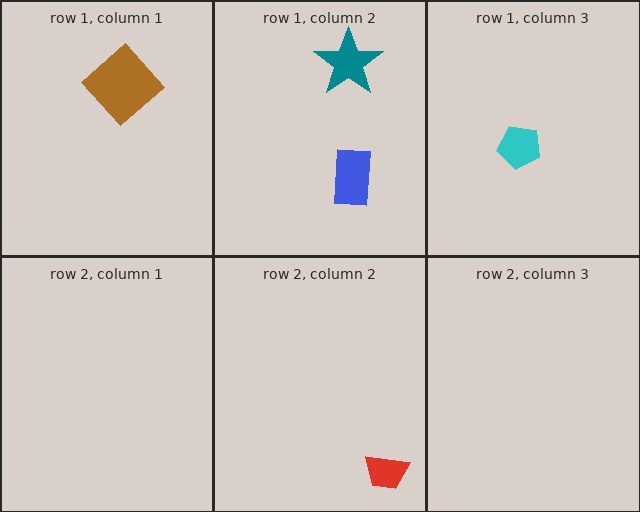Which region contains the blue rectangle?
The row 1, column 2 region.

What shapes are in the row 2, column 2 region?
The red trapezoid.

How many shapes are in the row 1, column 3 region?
1.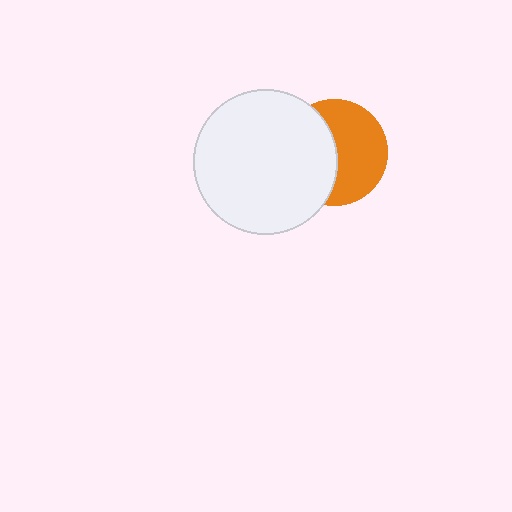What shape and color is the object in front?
The object in front is a white circle.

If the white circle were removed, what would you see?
You would see the complete orange circle.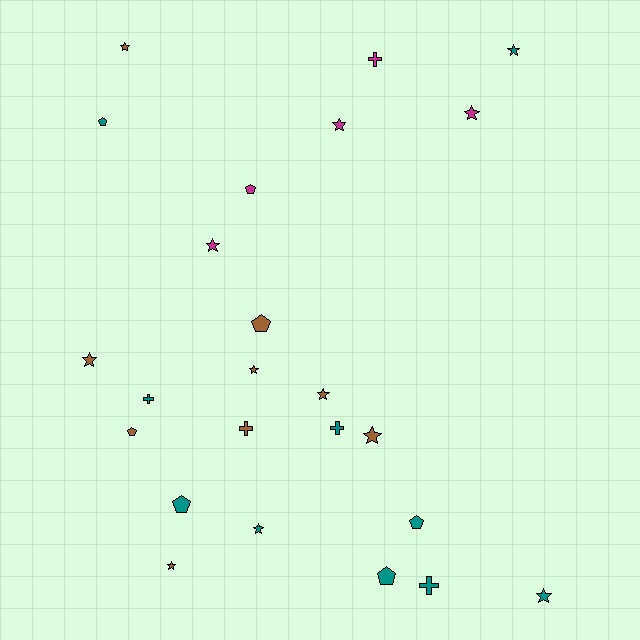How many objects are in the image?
There are 24 objects.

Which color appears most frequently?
Teal, with 10 objects.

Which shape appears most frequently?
Star, with 12 objects.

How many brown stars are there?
There are 6 brown stars.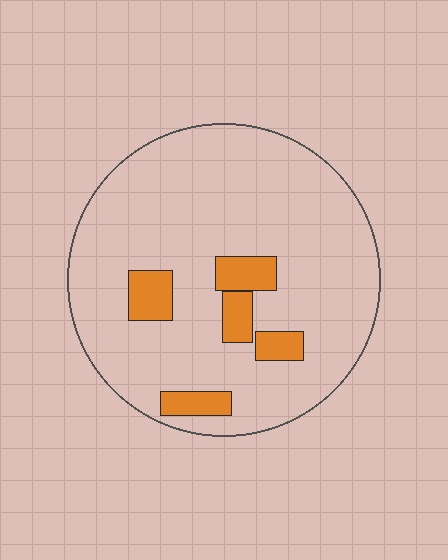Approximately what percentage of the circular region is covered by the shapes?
Approximately 10%.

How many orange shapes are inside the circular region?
5.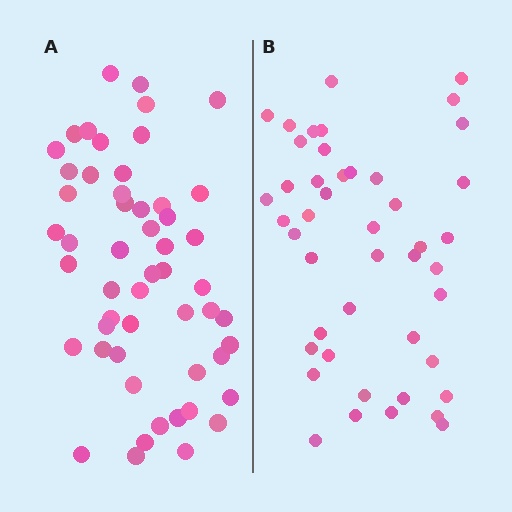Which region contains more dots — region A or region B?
Region A (the left region) has more dots.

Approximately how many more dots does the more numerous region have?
Region A has roughly 8 or so more dots than region B.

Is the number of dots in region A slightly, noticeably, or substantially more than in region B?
Region A has only slightly more — the two regions are fairly close. The ratio is roughly 1.2 to 1.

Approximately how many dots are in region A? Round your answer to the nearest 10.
About 50 dots. (The exact count is 53, which rounds to 50.)